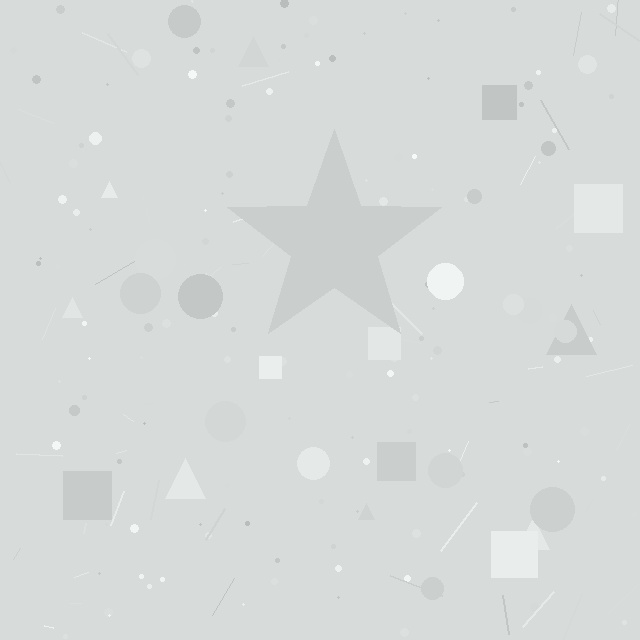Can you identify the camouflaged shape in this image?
The camouflaged shape is a star.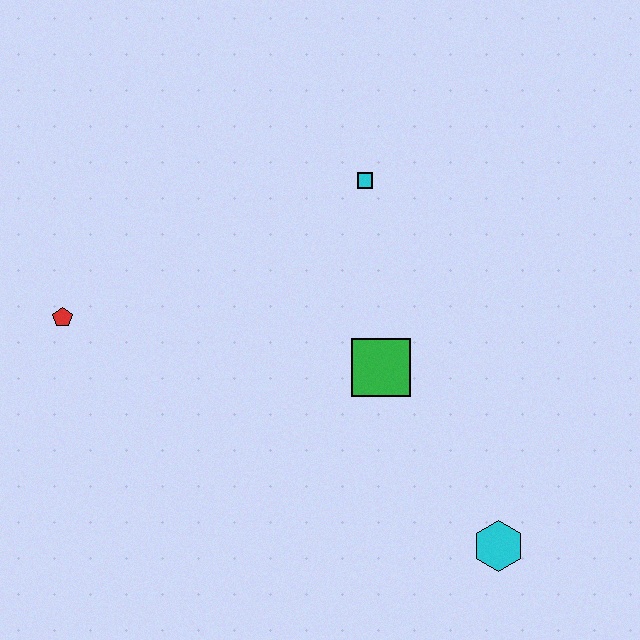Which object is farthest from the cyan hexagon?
The red pentagon is farthest from the cyan hexagon.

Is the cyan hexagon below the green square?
Yes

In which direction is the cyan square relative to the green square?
The cyan square is above the green square.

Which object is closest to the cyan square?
The green square is closest to the cyan square.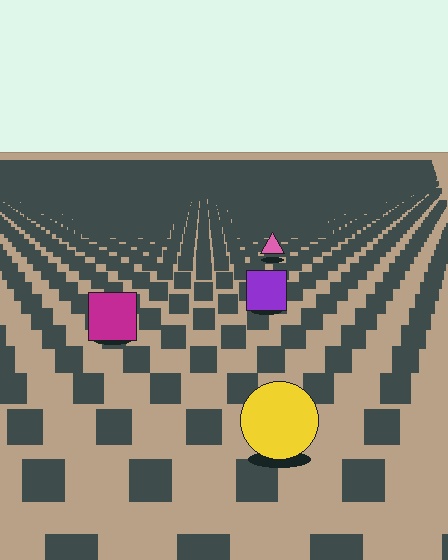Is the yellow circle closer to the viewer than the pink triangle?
Yes. The yellow circle is closer — you can tell from the texture gradient: the ground texture is coarser near it.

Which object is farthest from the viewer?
The pink triangle is farthest from the viewer. It appears smaller and the ground texture around it is denser.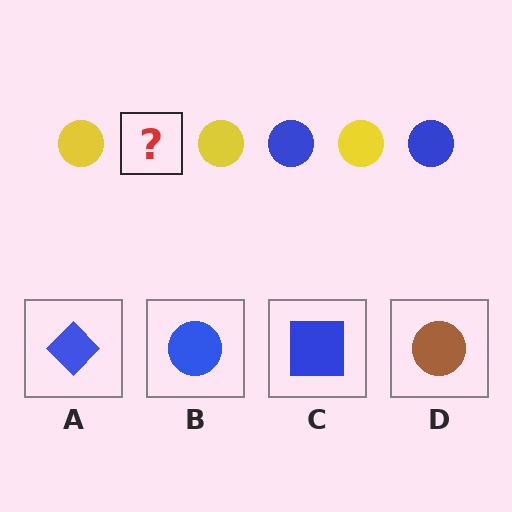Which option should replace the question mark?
Option B.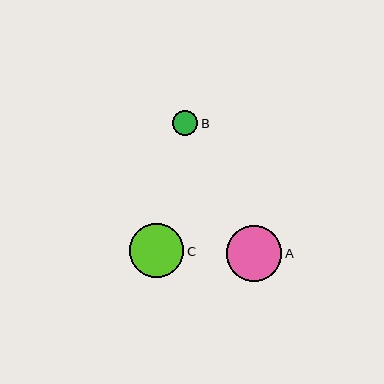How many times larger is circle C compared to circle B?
Circle C is approximately 2.2 times the size of circle B.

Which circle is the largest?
Circle A is the largest with a size of approximately 55 pixels.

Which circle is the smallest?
Circle B is the smallest with a size of approximately 25 pixels.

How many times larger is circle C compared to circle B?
Circle C is approximately 2.2 times the size of circle B.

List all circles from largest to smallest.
From largest to smallest: A, C, B.